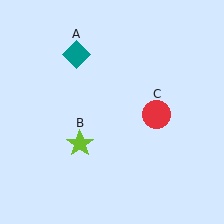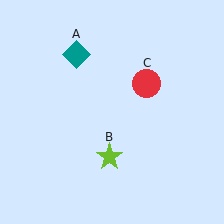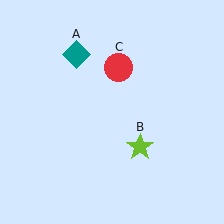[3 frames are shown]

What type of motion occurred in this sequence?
The lime star (object B), red circle (object C) rotated counterclockwise around the center of the scene.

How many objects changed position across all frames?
2 objects changed position: lime star (object B), red circle (object C).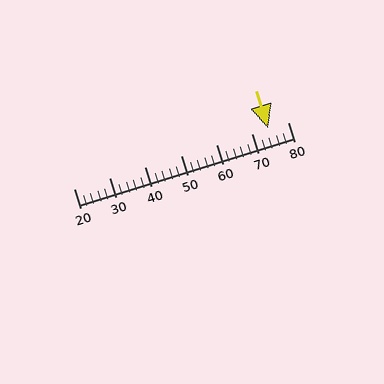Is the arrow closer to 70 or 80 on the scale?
The arrow is closer to 70.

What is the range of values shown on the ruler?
The ruler shows values from 20 to 80.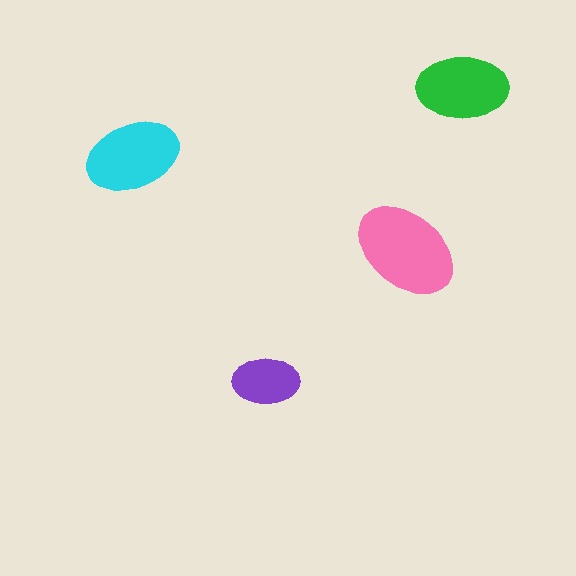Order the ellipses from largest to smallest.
the pink one, the cyan one, the green one, the purple one.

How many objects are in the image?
There are 4 objects in the image.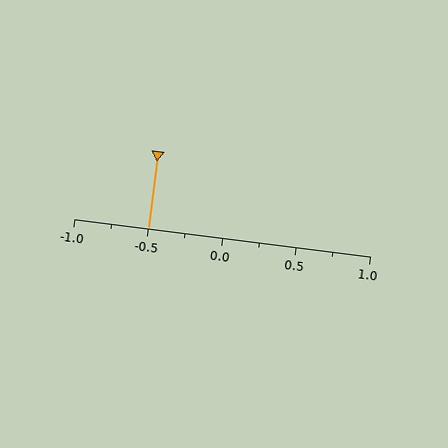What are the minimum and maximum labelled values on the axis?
The axis runs from -1.0 to 1.0.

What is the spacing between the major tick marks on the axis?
The major ticks are spaced 0.5 apart.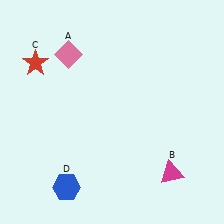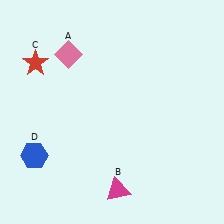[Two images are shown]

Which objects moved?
The objects that moved are: the magenta triangle (B), the blue hexagon (D).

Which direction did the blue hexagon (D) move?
The blue hexagon (D) moved left.